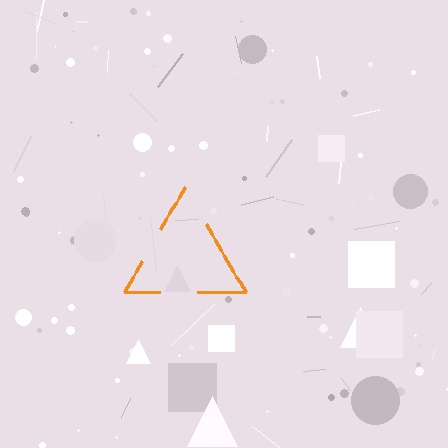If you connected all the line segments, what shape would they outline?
They would outline a triangle.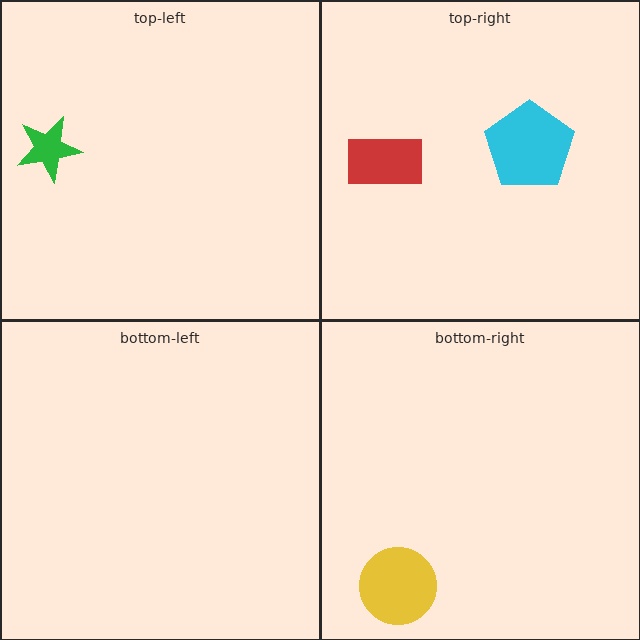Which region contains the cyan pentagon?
The top-right region.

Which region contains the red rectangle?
The top-right region.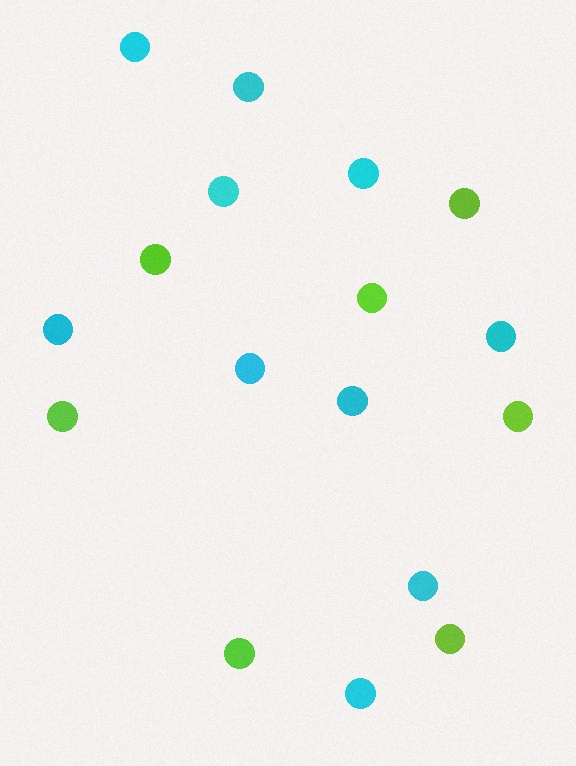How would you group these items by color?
There are 2 groups: one group of cyan circles (10) and one group of lime circles (7).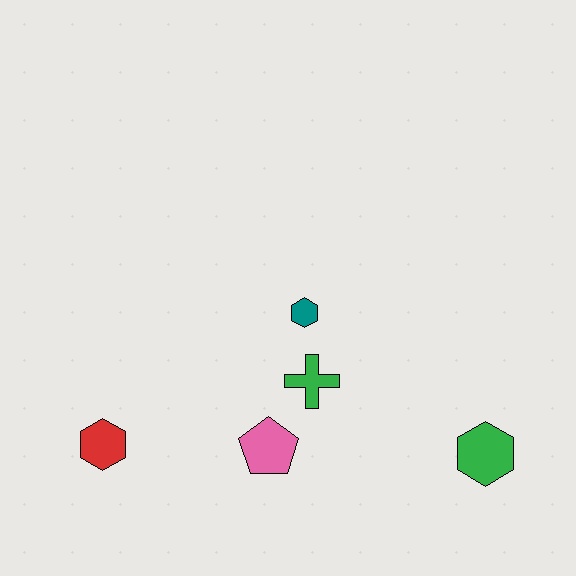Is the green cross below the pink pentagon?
No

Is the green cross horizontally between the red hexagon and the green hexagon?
Yes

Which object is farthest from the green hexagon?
The red hexagon is farthest from the green hexagon.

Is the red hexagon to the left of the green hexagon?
Yes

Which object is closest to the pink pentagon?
The green cross is closest to the pink pentagon.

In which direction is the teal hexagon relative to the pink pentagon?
The teal hexagon is above the pink pentagon.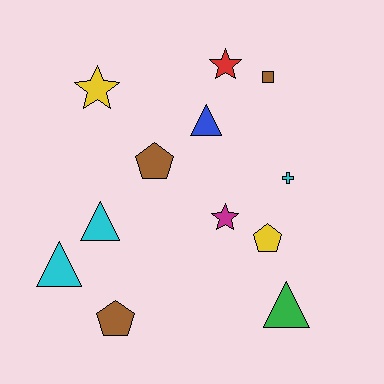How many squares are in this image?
There is 1 square.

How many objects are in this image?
There are 12 objects.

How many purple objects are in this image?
There are no purple objects.